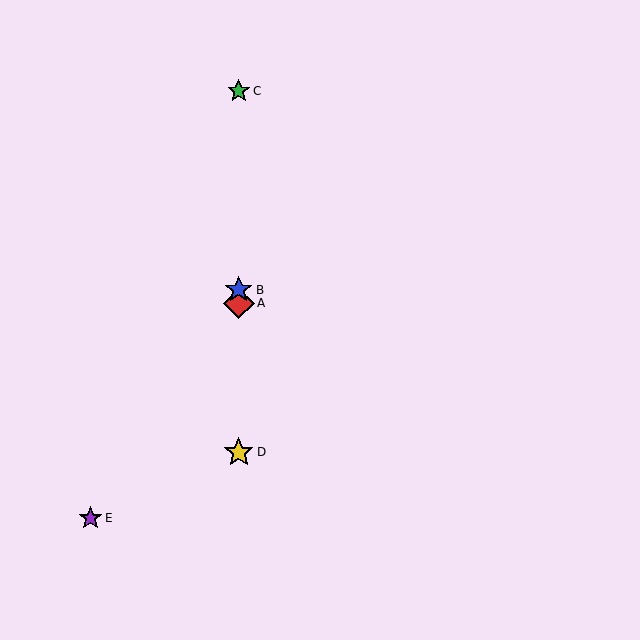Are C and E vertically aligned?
No, C is at x≈239 and E is at x≈91.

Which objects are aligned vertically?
Objects A, B, C, D are aligned vertically.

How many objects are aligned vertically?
4 objects (A, B, C, D) are aligned vertically.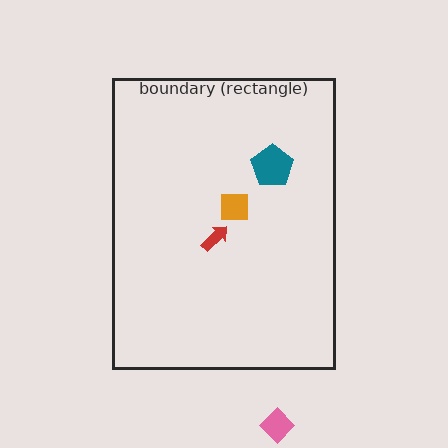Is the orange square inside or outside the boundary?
Inside.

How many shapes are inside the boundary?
3 inside, 1 outside.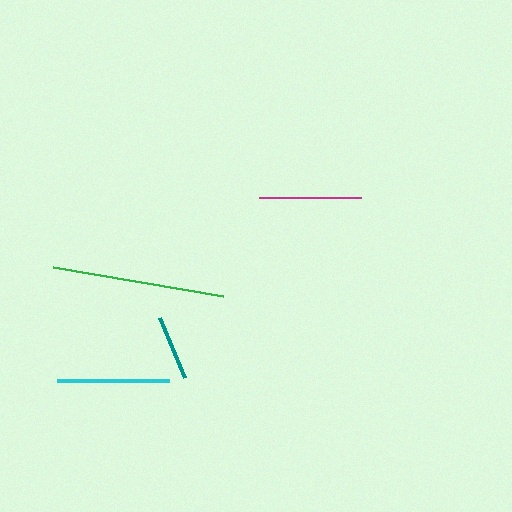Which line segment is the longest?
The green line is the longest at approximately 172 pixels.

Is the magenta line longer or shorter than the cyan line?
The cyan line is longer than the magenta line.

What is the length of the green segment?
The green segment is approximately 172 pixels long.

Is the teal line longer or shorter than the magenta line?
The magenta line is longer than the teal line.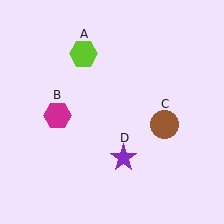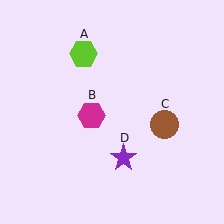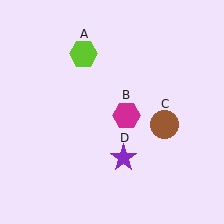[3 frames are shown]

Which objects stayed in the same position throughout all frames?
Lime hexagon (object A) and brown circle (object C) and purple star (object D) remained stationary.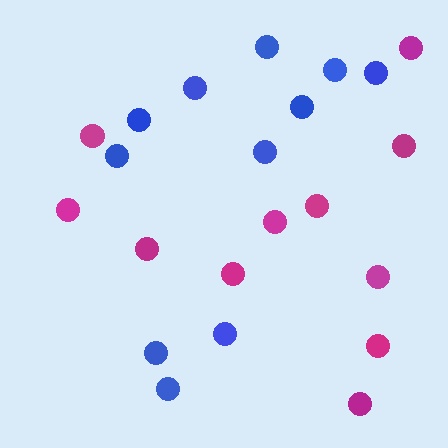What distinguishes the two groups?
There are 2 groups: one group of magenta circles (11) and one group of blue circles (11).